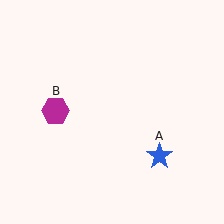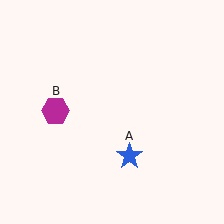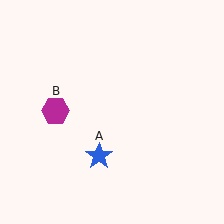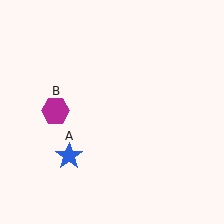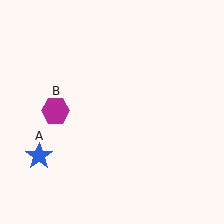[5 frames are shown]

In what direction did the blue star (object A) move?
The blue star (object A) moved left.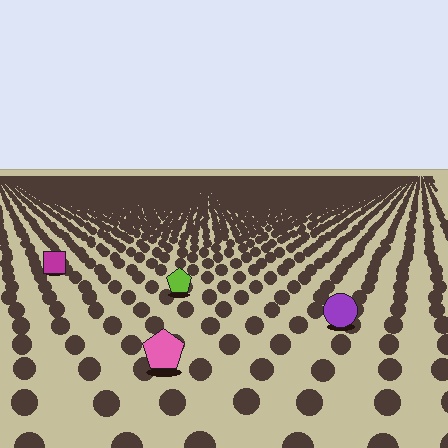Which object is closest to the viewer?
The pink pentagon is closest. The texture marks near it are larger and more spread out.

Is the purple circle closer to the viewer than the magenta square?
Yes. The purple circle is closer — you can tell from the texture gradient: the ground texture is coarser near it.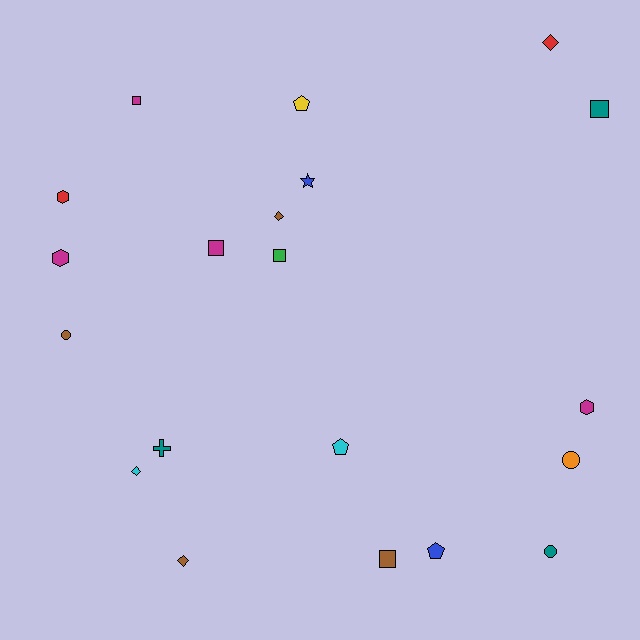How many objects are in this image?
There are 20 objects.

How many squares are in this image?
There are 5 squares.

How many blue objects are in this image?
There are 2 blue objects.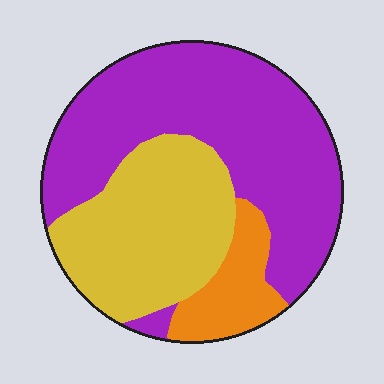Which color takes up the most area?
Purple, at roughly 55%.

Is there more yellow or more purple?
Purple.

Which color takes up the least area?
Orange, at roughly 10%.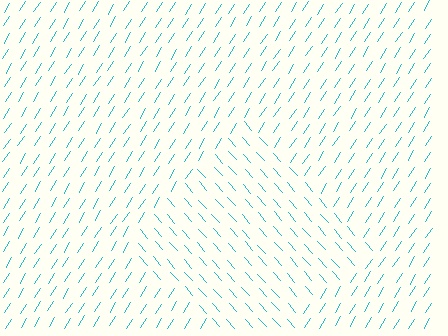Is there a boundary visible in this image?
Yes, there is a texture boundary formed by a change in line orientation.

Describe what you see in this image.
The image is filled with small cyan line segments. A diamond region in the image has lines oriented differently from the surrounding lines, creating a visible texture boundary.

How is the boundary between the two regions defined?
The boundary is defined purely by a change in line orientation (approximately 74 degrees difference). All lines are the same color and thickness.